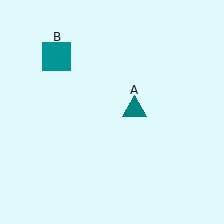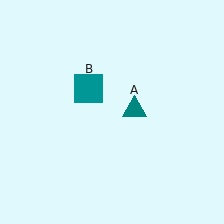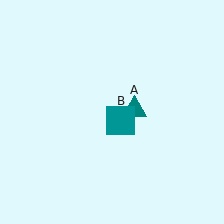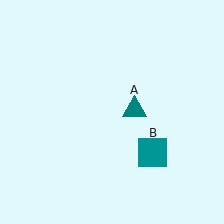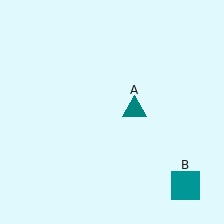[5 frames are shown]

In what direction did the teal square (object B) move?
The teal square (object B) moved down and to the right.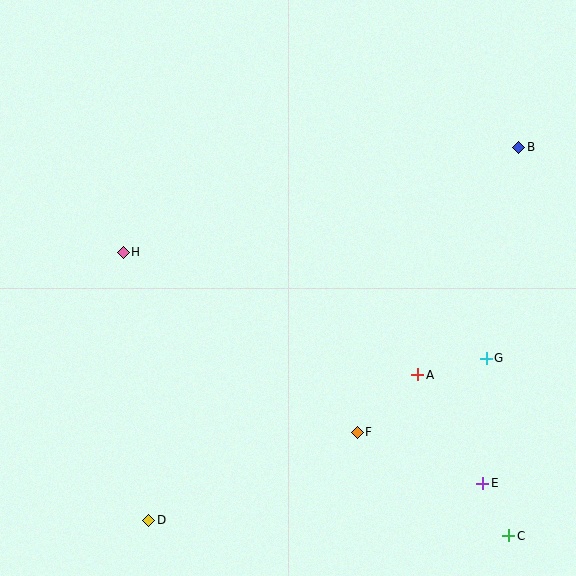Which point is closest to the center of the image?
Point A at (418, 375) is closest to the center.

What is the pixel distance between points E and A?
The distance between E and A is 126 pixels.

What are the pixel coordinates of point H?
Point H is at (123, 252).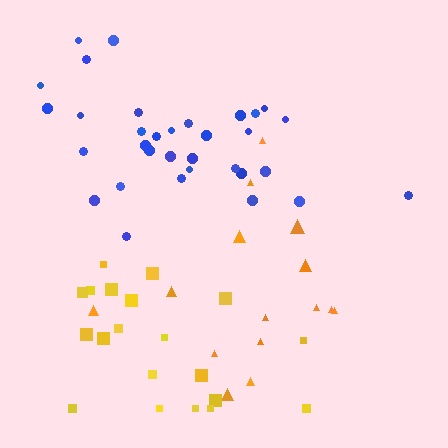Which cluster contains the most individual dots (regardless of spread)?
Blue (33).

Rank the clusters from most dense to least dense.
blue, orange, yellow.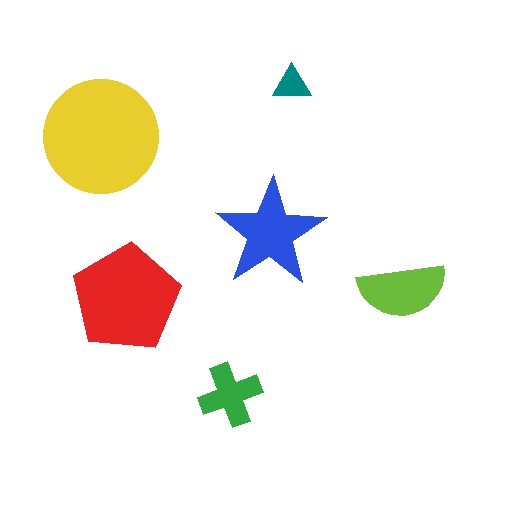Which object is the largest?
The yellow circle.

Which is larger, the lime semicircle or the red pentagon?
The red pentagon.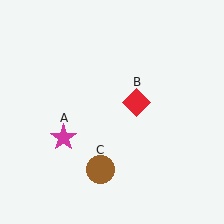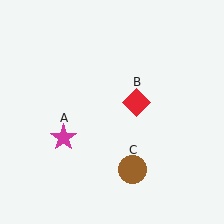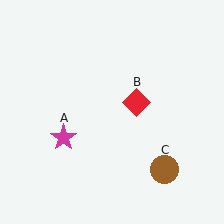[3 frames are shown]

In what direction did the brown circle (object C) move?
The brown circle (object C) moved right.